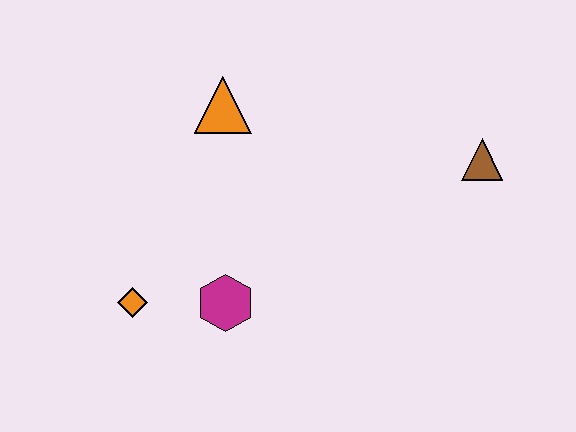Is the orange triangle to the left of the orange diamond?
No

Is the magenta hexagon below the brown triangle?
Yes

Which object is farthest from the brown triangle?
The orange diamond is farthest from the brown triangle.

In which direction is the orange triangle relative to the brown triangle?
The orange triangle is to the left of the brown triangle.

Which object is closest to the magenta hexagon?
The orange diamond is closest to the magenta hexagon.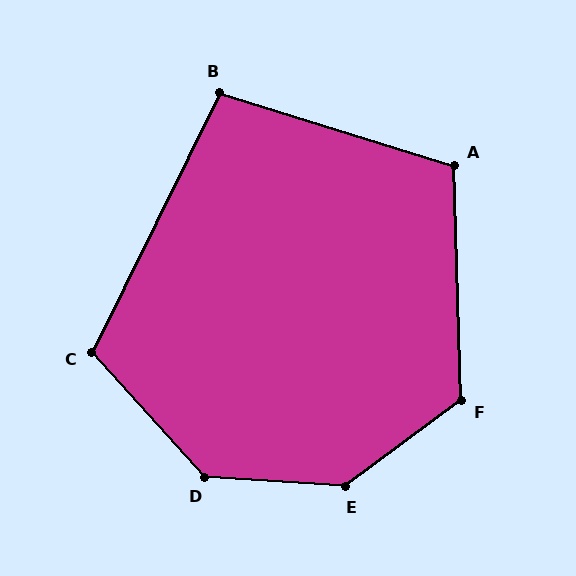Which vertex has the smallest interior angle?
B, at approximately 99 degrees.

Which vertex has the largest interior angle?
E, at approximately 140 degrees.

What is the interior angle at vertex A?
Approximately 109 degrees (obtuse).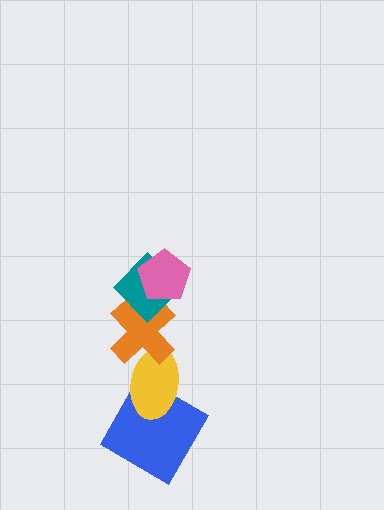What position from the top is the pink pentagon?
The pink pentagon is 1st from the top.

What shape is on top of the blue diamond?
The yellow ellipse is on top of the blue diamond.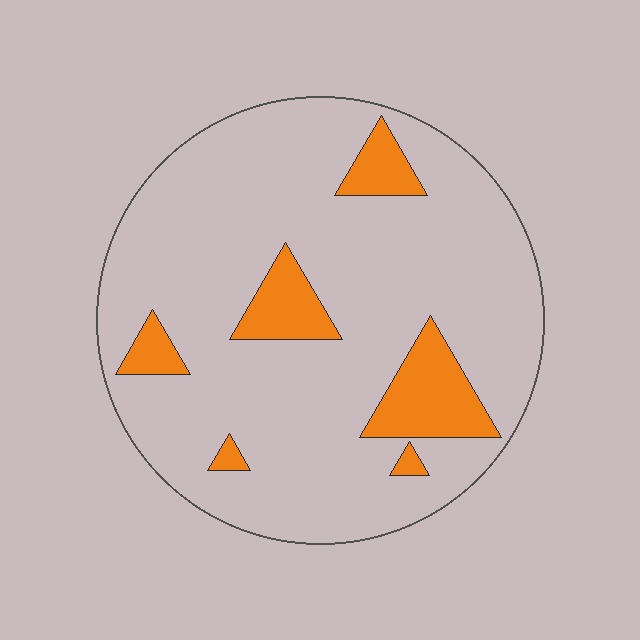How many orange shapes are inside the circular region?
6.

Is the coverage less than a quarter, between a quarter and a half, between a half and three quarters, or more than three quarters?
Less than a quarter.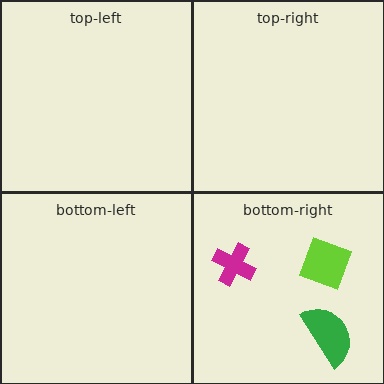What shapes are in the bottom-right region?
The lime diamond, the magenta cross, the green semicircle.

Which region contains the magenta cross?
The bottom-right region.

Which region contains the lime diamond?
The bottom-right region.